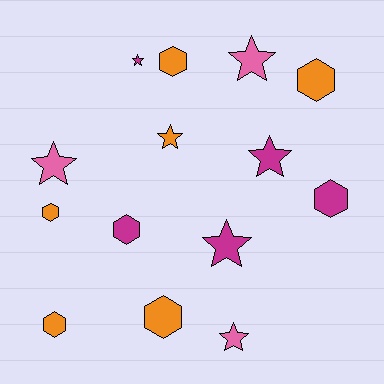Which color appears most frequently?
Orange, with 6 objects.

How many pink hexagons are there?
There are no pink hexagons.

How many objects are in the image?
There are 14 objects.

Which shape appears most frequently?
Hexagon, with 7 objects.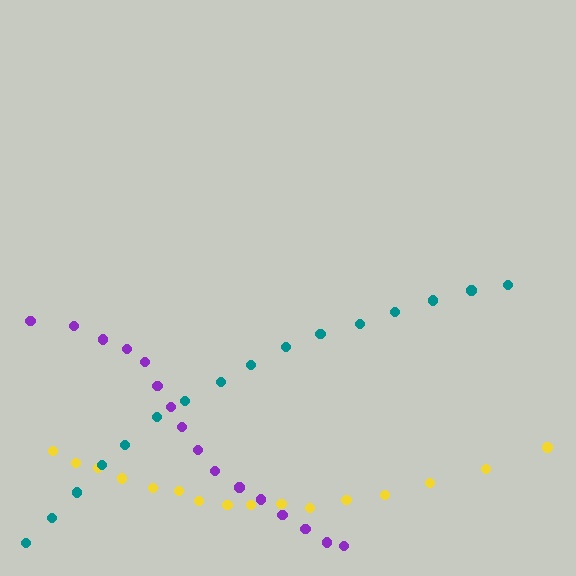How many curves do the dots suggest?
There are 3 distinct paths.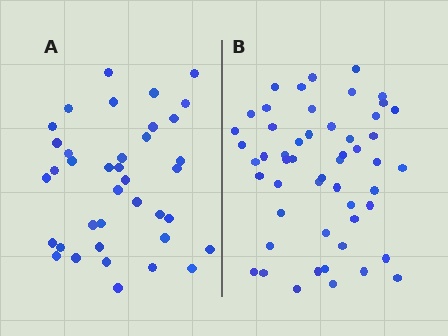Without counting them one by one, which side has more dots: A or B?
Region B (the right region) has more dots.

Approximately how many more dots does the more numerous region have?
Region B has approximately 15 more dots than region A.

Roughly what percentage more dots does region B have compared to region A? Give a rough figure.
About 35% more.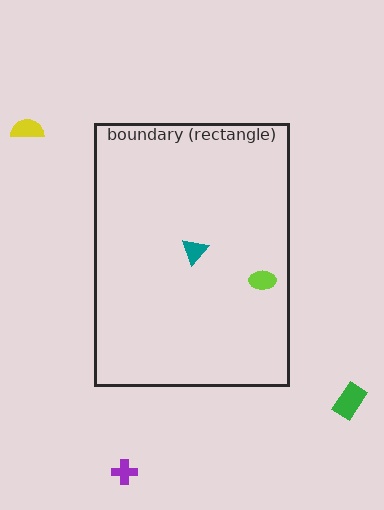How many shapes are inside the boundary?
2 inside, 3 outside.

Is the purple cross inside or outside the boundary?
Outside.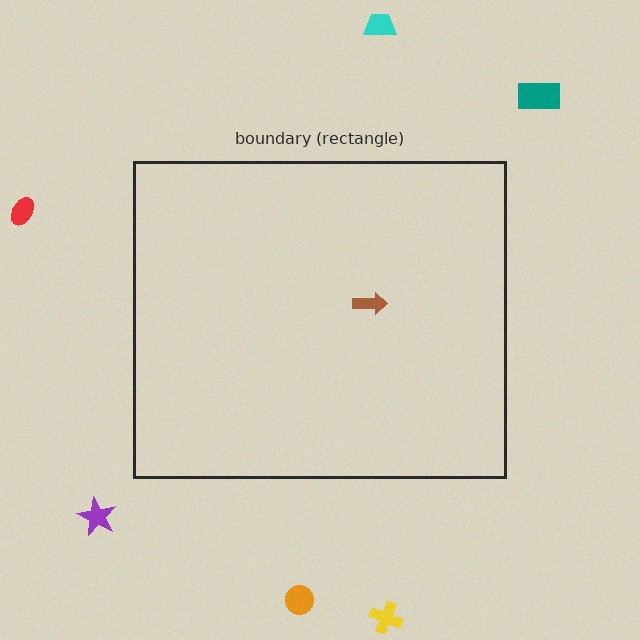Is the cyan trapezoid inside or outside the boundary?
Outside.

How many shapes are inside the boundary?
1 inside, 6 outside.